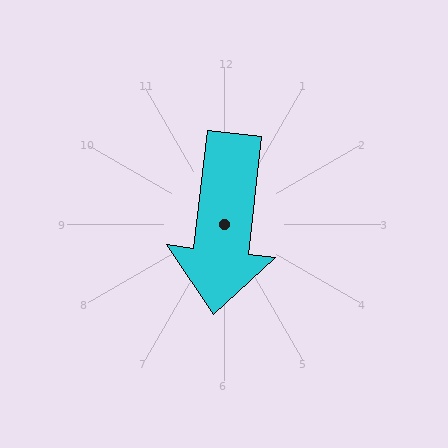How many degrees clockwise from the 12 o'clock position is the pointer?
Approximately 187 degrees.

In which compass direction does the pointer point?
South.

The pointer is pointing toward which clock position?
Roughly 6 o'clock.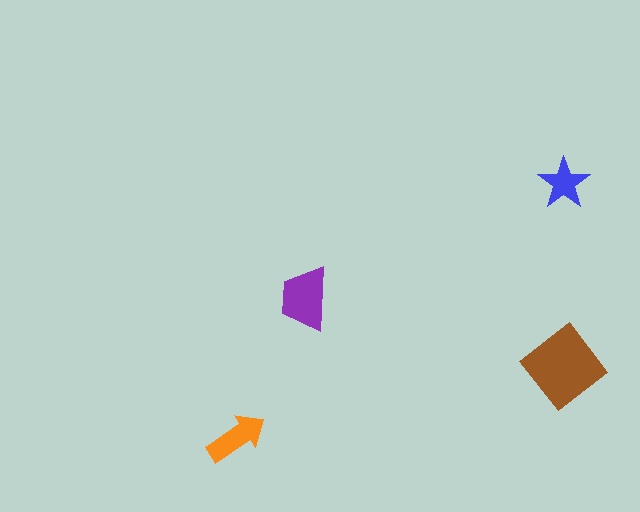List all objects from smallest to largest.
The blue star, the orange arrow, the purple trapezoid, the brown diamond.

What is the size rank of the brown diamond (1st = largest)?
1st.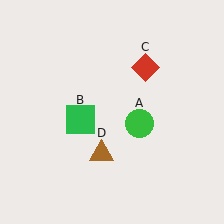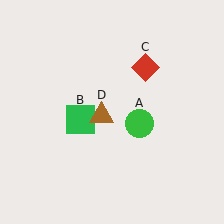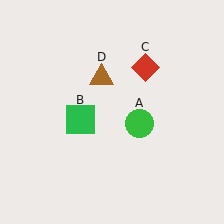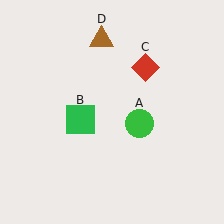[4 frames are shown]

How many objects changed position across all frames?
1 object changed position: brown triangle (object D).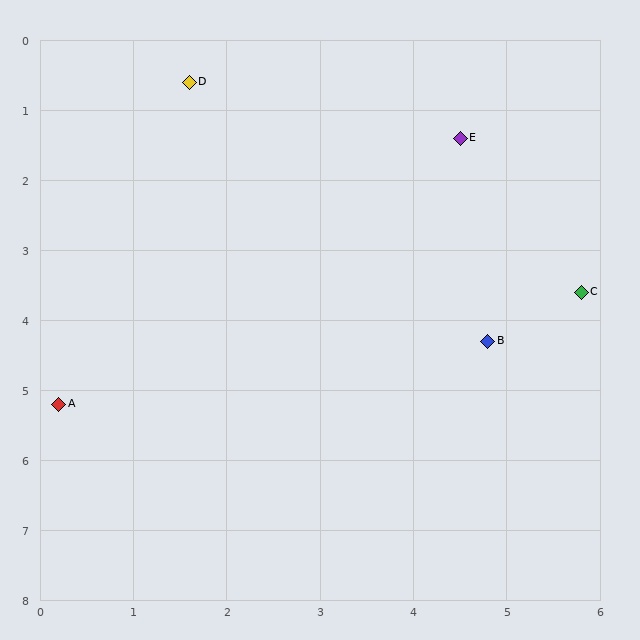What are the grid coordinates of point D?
Point D is at approximately (1.6, 0.6).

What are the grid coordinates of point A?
Point A is at approximately (0.2, 5.2).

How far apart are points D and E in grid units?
Points D and E are about 3.0 grid units apart.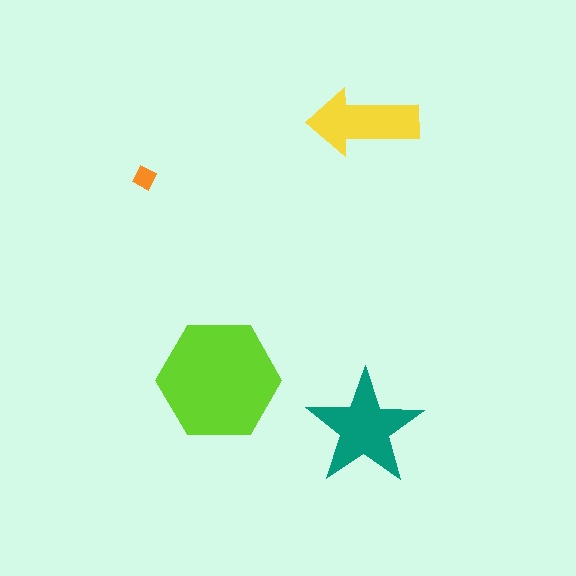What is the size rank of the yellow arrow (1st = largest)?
3rd.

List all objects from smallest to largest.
The orange diamond, the yellow arrow, the teal star, the lime hexagon.